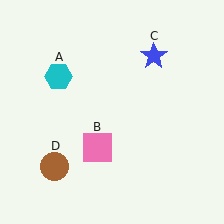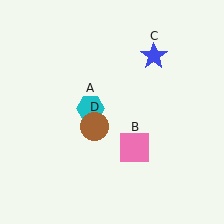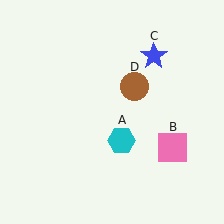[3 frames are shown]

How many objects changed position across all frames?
3 objects changed position: cyan hexagon (object A), pink square (object B), brown circle (object D).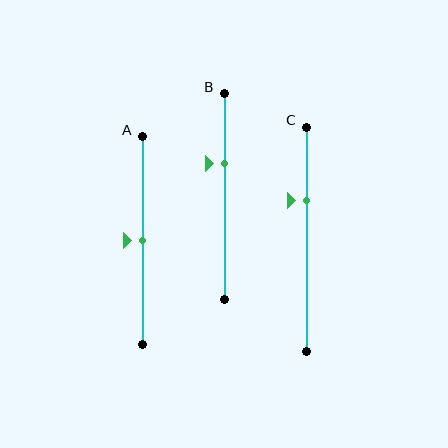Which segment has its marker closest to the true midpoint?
Segment A has its marker closest to the true midpoint.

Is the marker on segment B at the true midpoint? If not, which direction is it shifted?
No, the marker on segment B is shifted upward by about 16% of the segment length.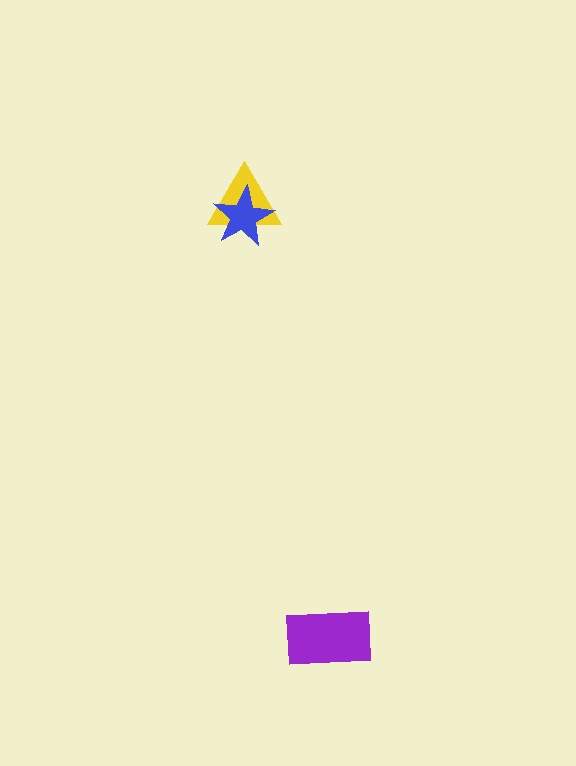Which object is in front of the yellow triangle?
The blue star is in front of the yellow triangle.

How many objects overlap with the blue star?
1 object overlaps with the blue star.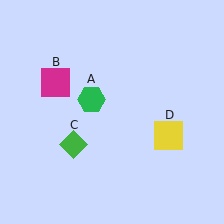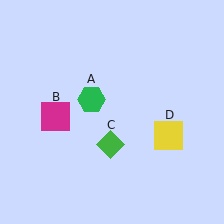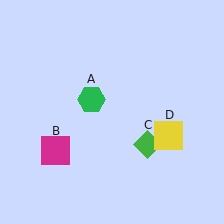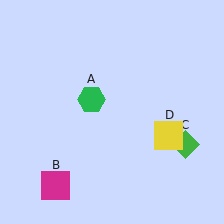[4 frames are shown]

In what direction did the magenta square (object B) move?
The magenta square (object B) moved down.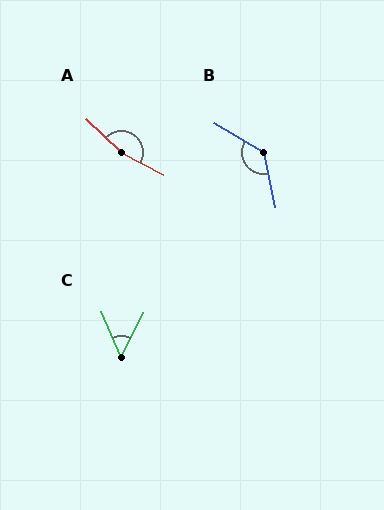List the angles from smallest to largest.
C (49°), B (133°), A (163°).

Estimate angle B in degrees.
Approximately 133 degrees.